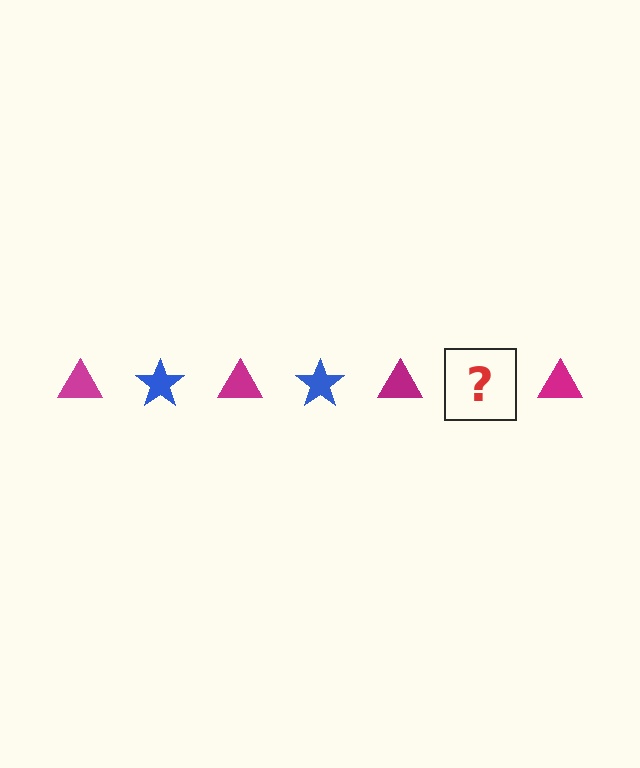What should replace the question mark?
The question mark should be replaced with a blue star.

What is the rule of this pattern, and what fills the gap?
The rule is that the pattern alternates between magenta triangle and blue star. The gap should be filled with a blue star.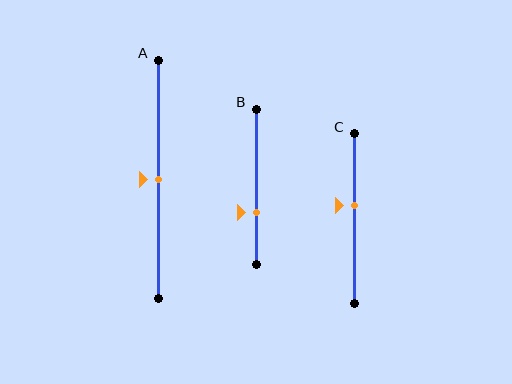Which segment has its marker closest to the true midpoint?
Segment A has its marker closest to the true midpoint.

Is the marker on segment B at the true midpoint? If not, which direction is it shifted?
No, the marker on segment B is shifted downward by about 16% of the segment length.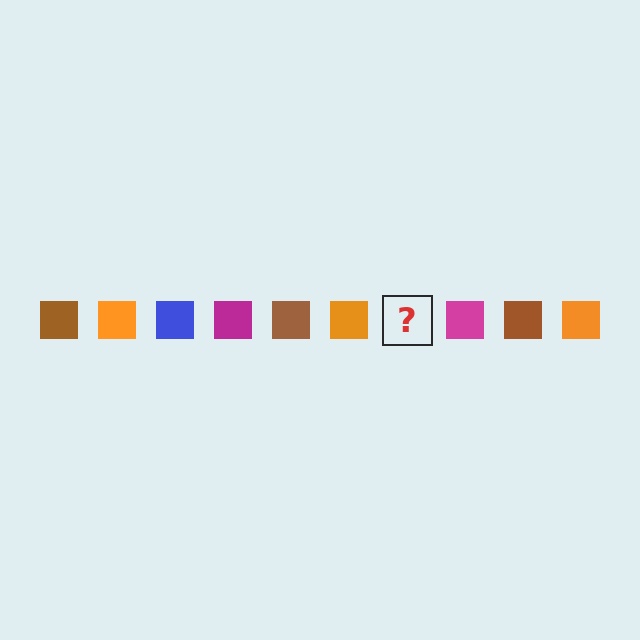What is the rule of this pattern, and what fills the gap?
The rule is that the pattern cycles through brown, orange, blue, magenta squares. The gap should be filled with a blue square.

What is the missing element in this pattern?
The missing element is a blue square.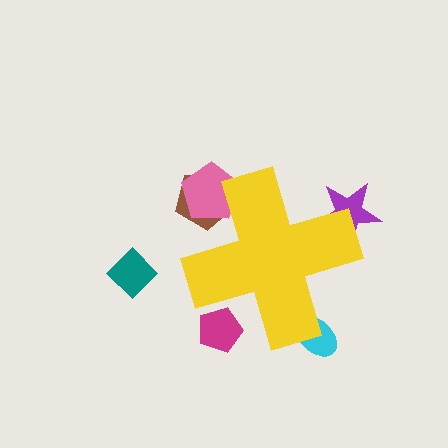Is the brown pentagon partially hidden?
Yes, the brown pentagon is partially hidden behind the yellow cross.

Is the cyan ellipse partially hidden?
Yes, the cyan ellipse is partially hidden behind the yellow cross.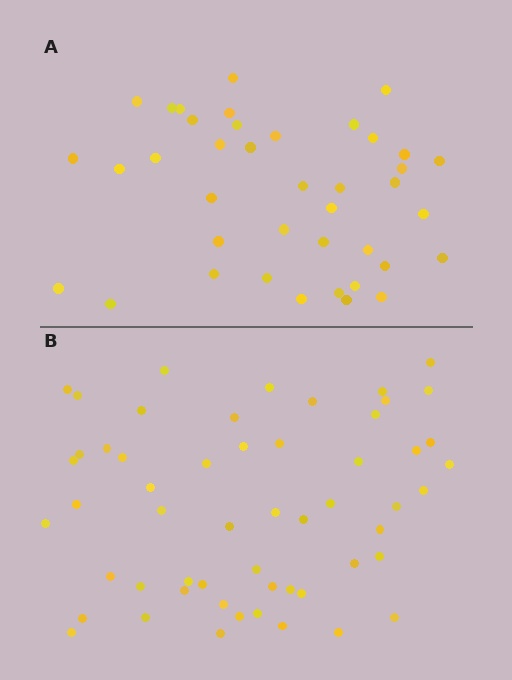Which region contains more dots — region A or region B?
Region B (the bottom region) has more dots.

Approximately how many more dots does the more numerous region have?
Region B has approximately 15 more dots than region A.